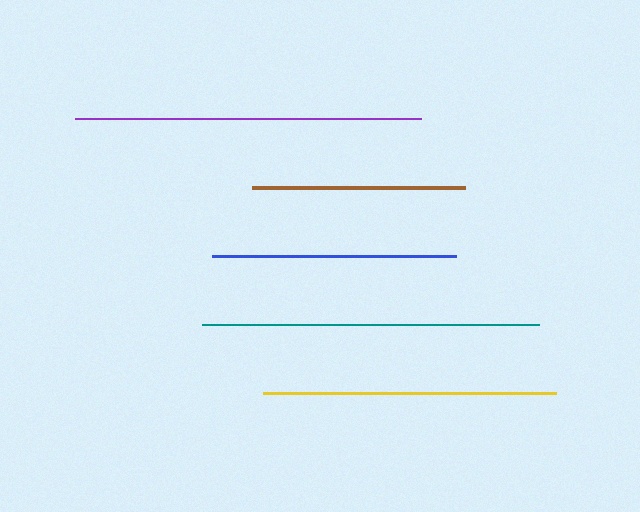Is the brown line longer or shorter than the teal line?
The teal line is longer than the brown line.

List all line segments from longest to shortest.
From longest to shortest: purple, teal, yellow, blue, brown.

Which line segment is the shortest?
The brown line is the shortest at approximately 212 pixels.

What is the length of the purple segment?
The purple segment is approximately 347 pixels long.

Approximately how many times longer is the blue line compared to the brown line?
The blue line is approximately 1.1 times the length of the brown line.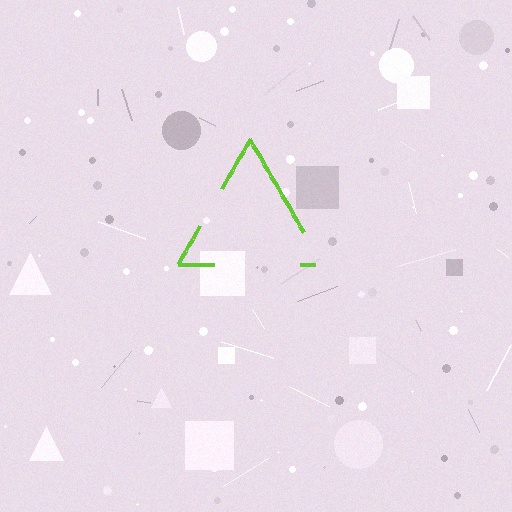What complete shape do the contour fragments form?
The contour fragments form a triangle.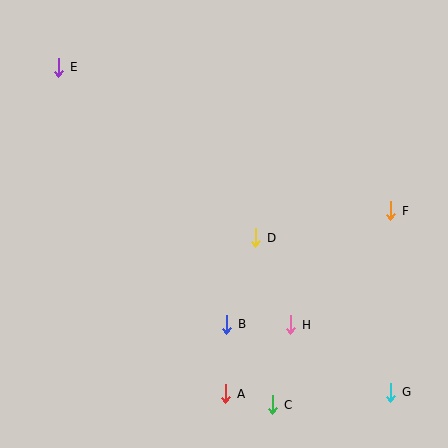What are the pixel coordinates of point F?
Point F is at (391, 211).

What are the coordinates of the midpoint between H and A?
The midpoint between H and A is at (258, 359).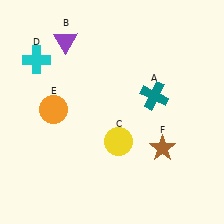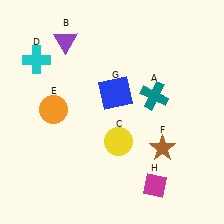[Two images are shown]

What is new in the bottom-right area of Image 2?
A magenta diamond (H) was added in the bottom-right area of Image 2.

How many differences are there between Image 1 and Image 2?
There are 2 differences between the two images.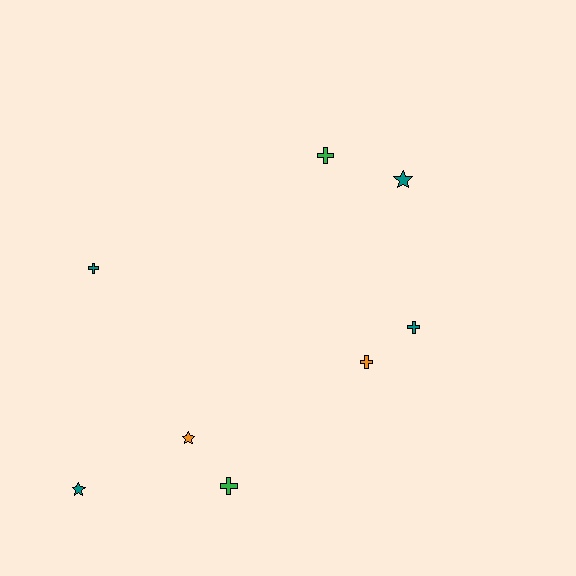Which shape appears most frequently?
Cross, with 5 objects.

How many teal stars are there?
There are 2 teal stars.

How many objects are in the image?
There are 8 objects.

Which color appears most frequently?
Teal, with 4 objects.